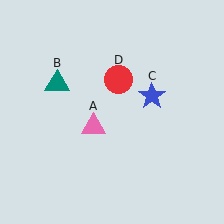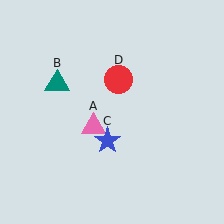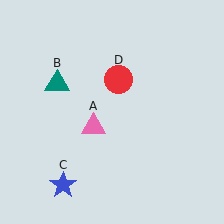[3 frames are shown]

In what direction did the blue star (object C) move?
The blue star (object C) moved down and to the left.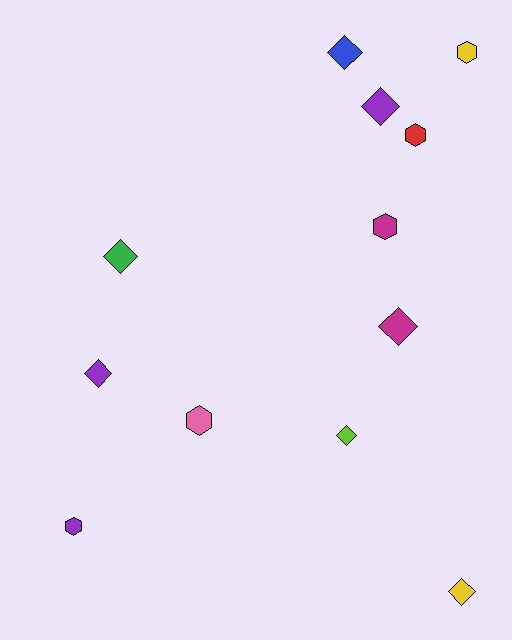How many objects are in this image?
There are 12 objects.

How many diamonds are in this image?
There are 7 diamonds.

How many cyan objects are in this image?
There are no cyan objects.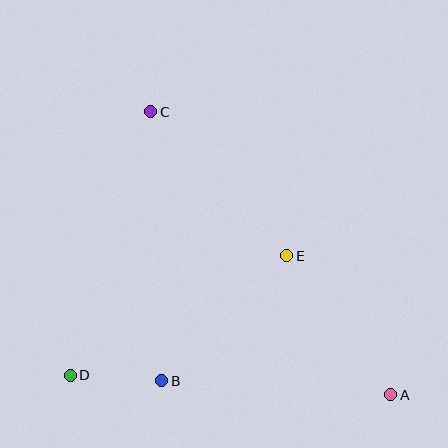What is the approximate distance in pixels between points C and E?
The distance between C and E is approximately 198 pixels.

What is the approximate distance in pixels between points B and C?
The distance between B and C is approximately 269 pixels.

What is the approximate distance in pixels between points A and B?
The distance between A and B is approximately 229 pixels.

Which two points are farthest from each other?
Points A and C are farthest from each other.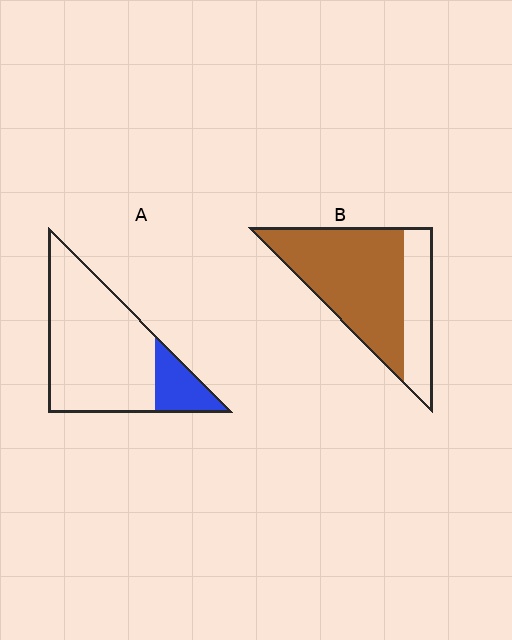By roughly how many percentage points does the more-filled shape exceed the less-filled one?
By roughly 55 percentage points (B over A).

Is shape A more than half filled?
No.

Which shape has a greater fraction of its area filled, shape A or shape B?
Shape B.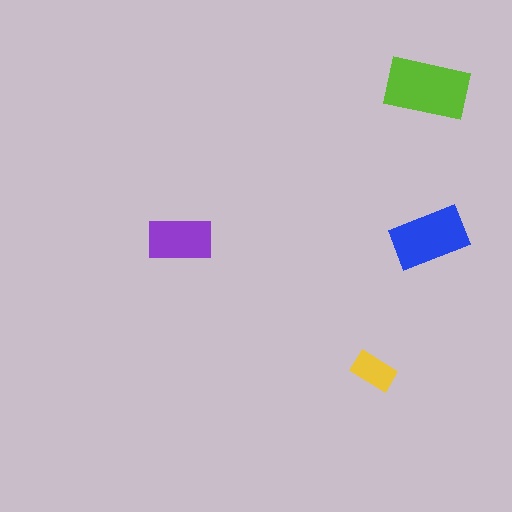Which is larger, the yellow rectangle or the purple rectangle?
The purple one.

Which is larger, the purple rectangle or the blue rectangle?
The blue one.